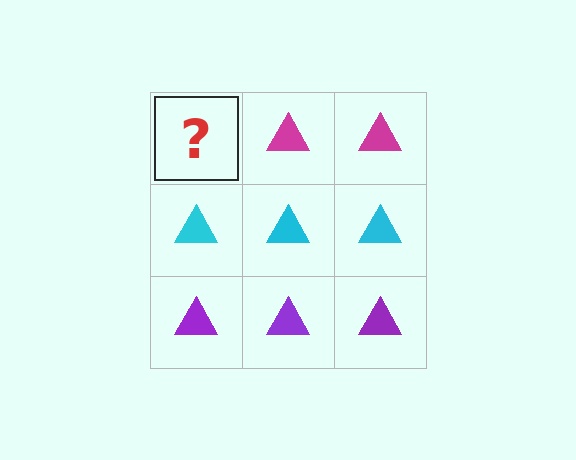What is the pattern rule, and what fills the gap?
The rule is that each row has a consistent color. The gap should be filled with a magenta triangle.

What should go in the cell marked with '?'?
The missing cell should contain a magenta triangle.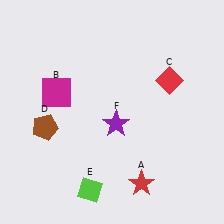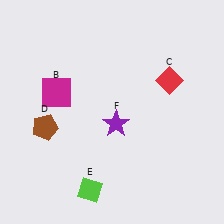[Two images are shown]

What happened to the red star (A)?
The red star (A) was removed in Image 2. It was in the bottom-right area of Image 1.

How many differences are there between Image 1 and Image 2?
There is 1 difference between the two images.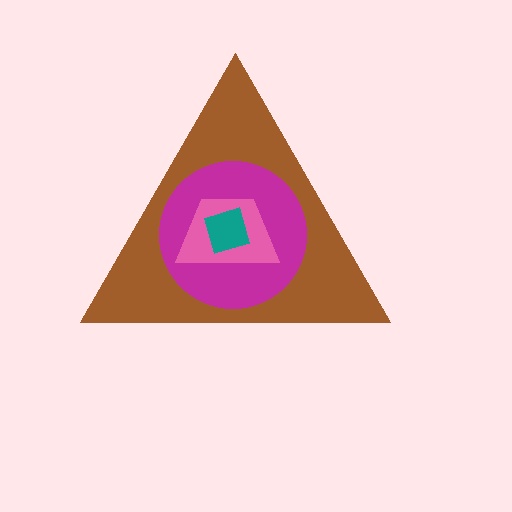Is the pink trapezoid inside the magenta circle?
Yes.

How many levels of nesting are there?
4.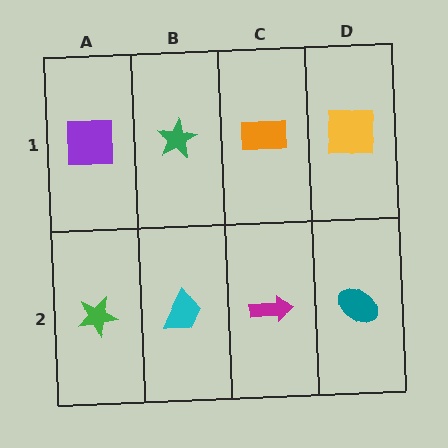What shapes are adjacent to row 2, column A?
A purple square (row 1, column A), a cyan trapezoid (row 2, column B).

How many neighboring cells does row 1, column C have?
3.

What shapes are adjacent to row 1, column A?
A green star (row 2, column A), a green star (row 1, column B).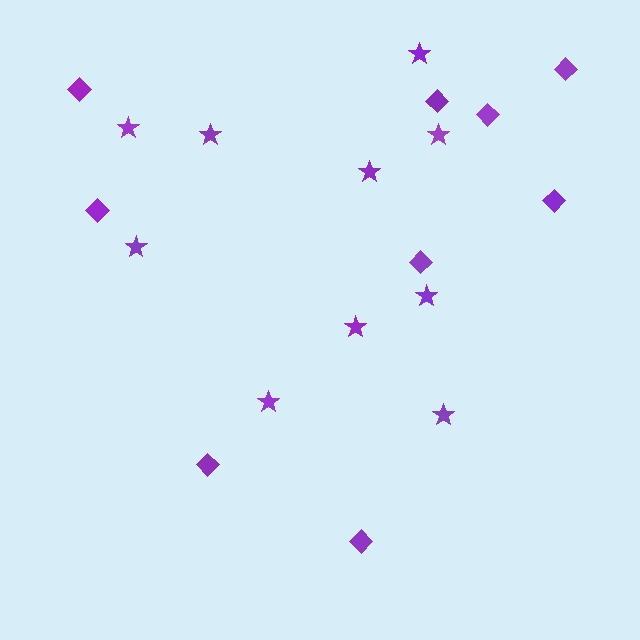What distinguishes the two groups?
There are 2 groups: one group of stars (10) and one group of diamonds (9).